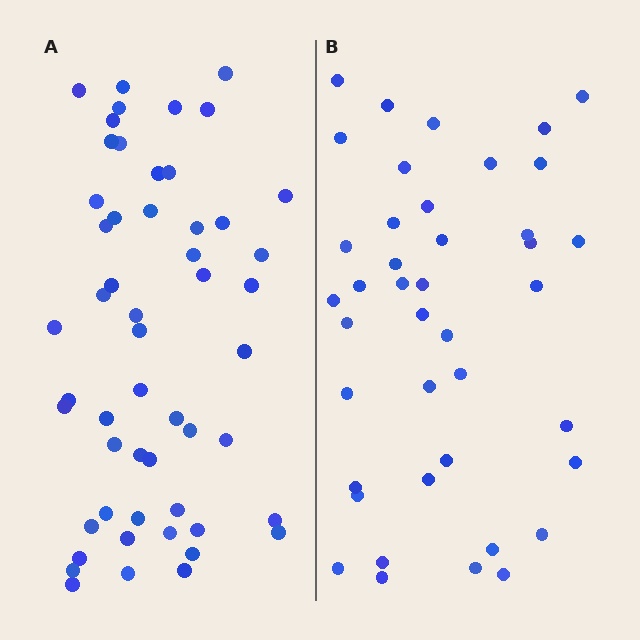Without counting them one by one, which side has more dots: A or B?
Region A (the left region) has more dots.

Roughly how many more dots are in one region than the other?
Region A has roughly 12 or so more dots than region B.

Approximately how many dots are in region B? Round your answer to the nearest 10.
About 40 dots. (The exact count is 41, which rounds to 40.)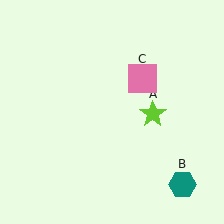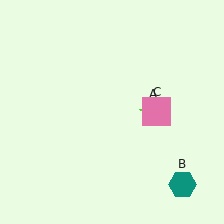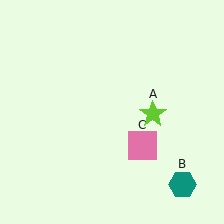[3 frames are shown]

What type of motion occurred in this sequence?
The pink square (object C) rotated clockwise around the center of the scene.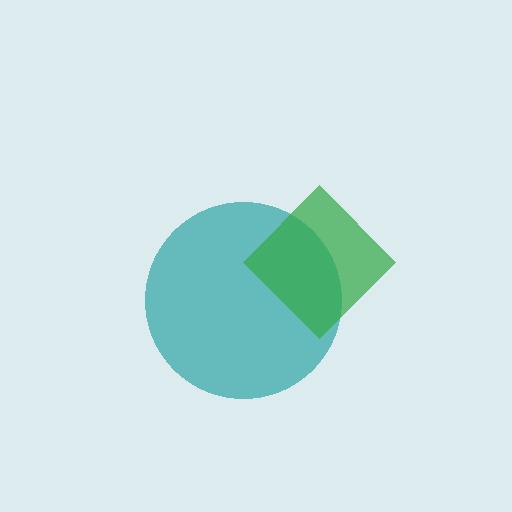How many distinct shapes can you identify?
There are 2 distinct shapes: a teal circle, a green diamond.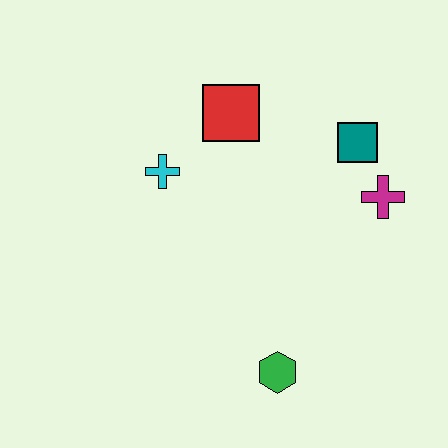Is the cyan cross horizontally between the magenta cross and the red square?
No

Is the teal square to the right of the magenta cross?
No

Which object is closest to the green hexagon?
The magenta cross is closest to the green hexagon.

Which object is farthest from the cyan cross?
The green hexagon is farthest from the cyan cross.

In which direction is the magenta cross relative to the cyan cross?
The magenta cross is to the right of the cyan cross.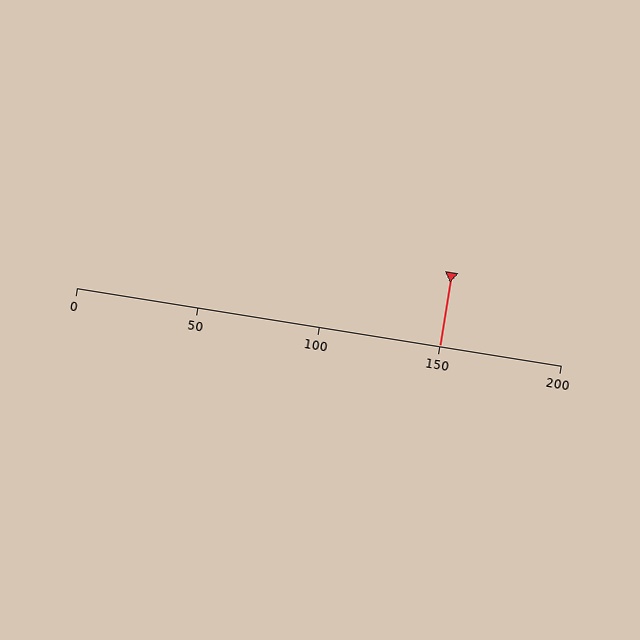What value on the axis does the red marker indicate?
The marker indicates approximately 150.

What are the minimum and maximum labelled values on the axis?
The axis runs from 0 to 200.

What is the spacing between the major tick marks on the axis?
The major ticks are spaced 50 apart.